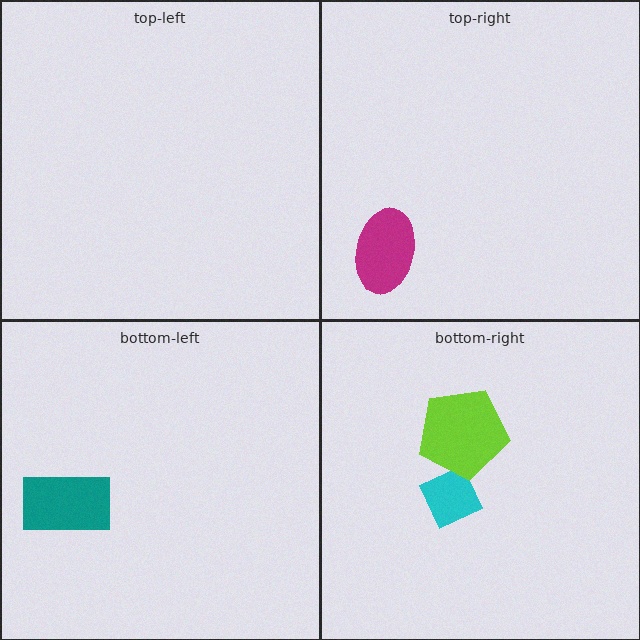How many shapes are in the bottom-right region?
2.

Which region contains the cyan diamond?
The bottom-right region.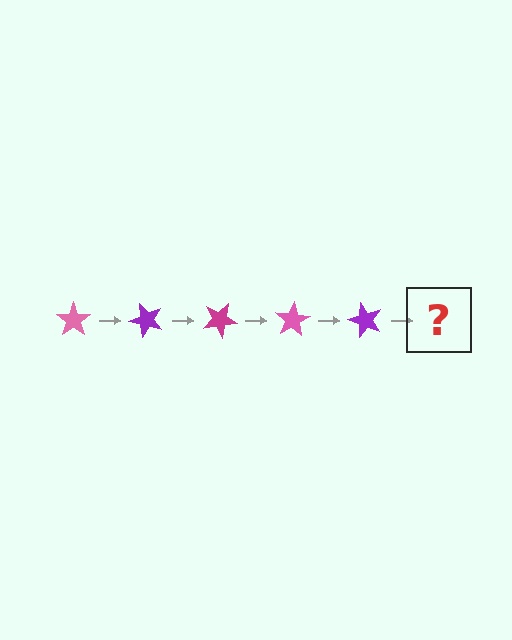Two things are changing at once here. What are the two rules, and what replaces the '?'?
The two rules are that it rotates 50 degrees each step and the color cycles through pink, purple, and magenta. The '?' should be a magenta star, rotated 250 degrees from the start.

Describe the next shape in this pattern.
It should be a magenta star, rotated 250 degrees from the start.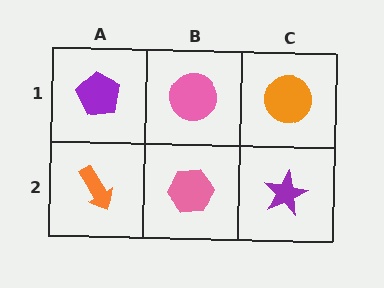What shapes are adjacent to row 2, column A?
A purple pentagon (row 1, column A), a pink hexagon (row 2, column B).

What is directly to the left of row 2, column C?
A pink hexagon.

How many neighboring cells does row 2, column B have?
3.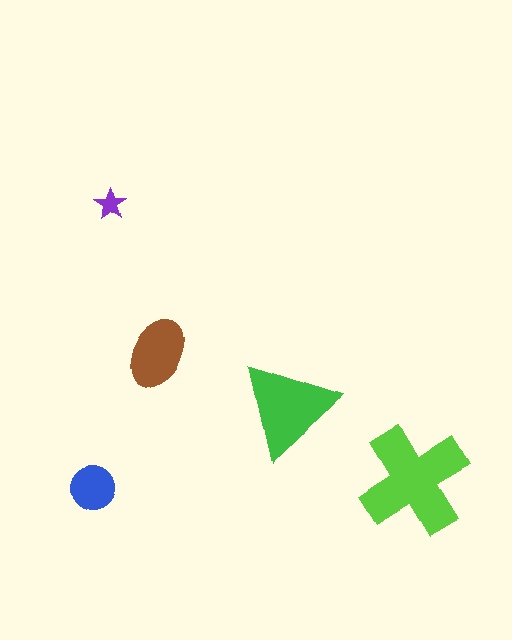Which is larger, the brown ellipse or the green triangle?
The green triangle.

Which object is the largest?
The lime cross.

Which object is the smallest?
The purple star.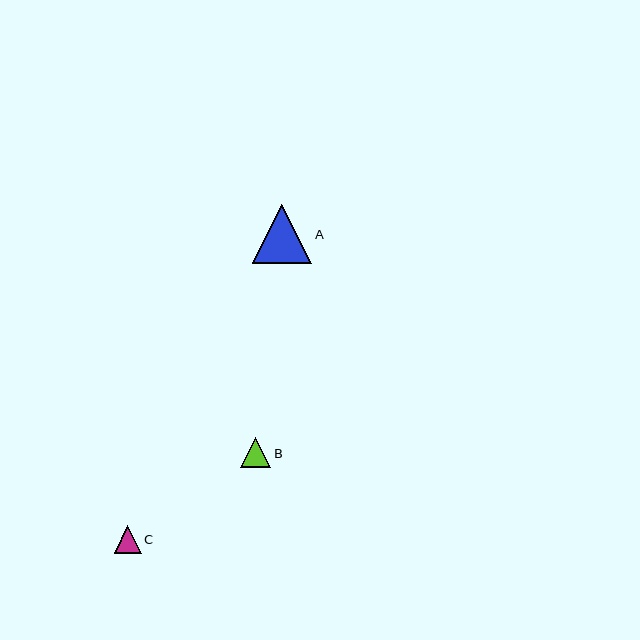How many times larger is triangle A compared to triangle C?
Triangle A is approximately 2.2 times the size of triangle C.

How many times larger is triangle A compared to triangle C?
Triangle A is approximately 2.2 times the size of triangle C.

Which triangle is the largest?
Triangle A is the largest with a size of approximately 60 pixels.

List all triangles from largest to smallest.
From largest to smallest: A, B, C.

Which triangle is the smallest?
Triangle C is the smallest with a size of approximately 27 pixels.